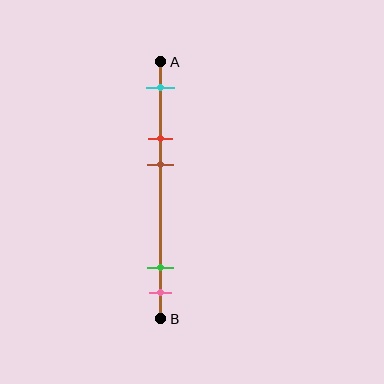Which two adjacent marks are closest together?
The green and pink marks are the closest adjacent pair.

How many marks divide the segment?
There are 5 marks dividing the segment.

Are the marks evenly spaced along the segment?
No, the marks are not evenly spaced.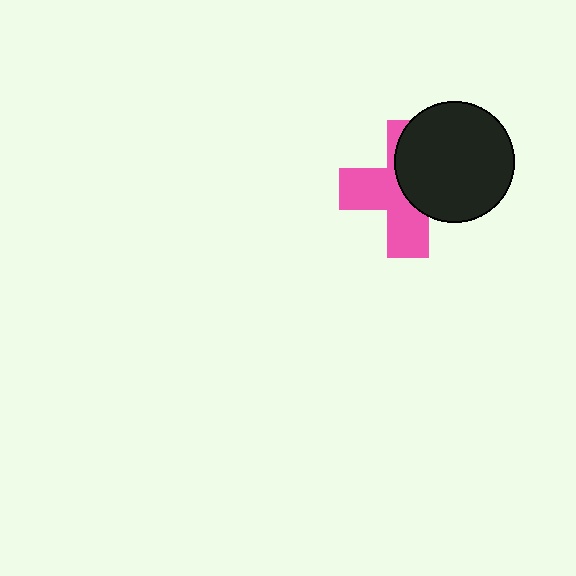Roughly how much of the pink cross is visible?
About half of it is visible (roughly 52%).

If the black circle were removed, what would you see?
You would see the complete pink cross.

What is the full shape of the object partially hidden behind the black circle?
The partially hidden object is a pink cross.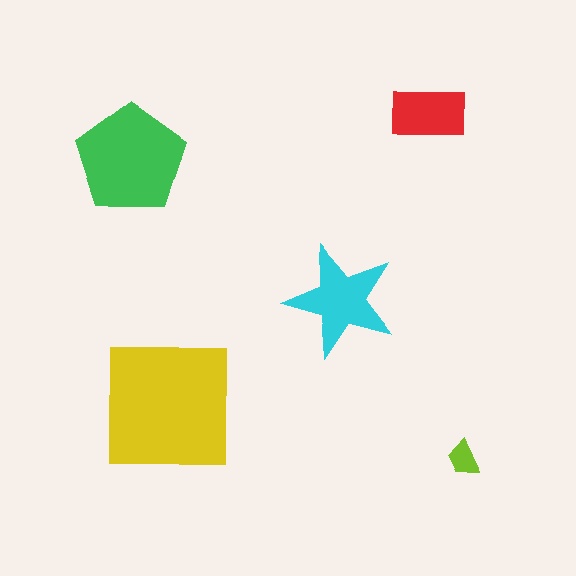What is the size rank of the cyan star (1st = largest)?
3rd.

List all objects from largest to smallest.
The yellow square, the green pentagon, the cyan star, the red rectangle, the lime trapezoid.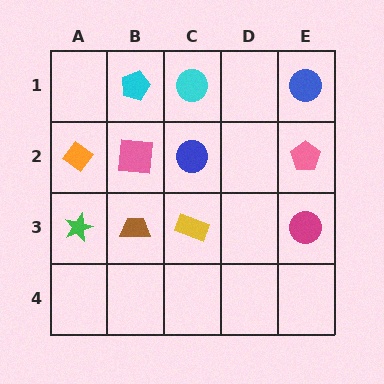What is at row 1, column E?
A blue circle.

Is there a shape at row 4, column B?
No, that cell is empty.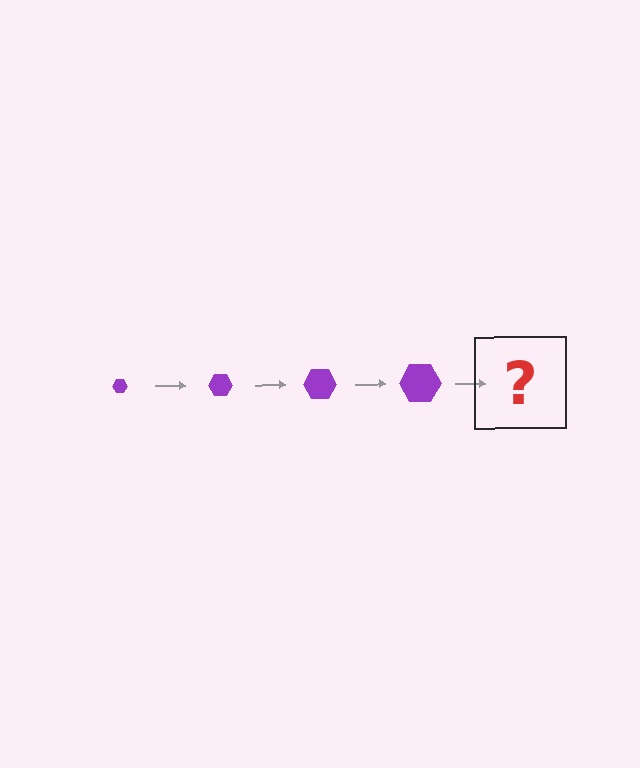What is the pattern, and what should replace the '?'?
The pattern is that the hexagon gets progressively larger each step. The '?' should be a purple hexagon, larger than the previous one.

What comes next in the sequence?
The next element should be a purple hexagon, larger than the previous one.